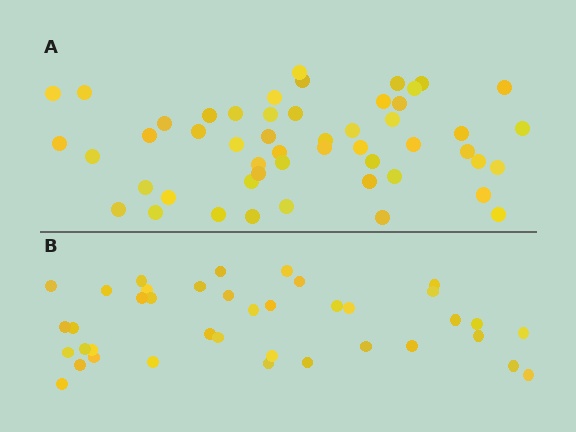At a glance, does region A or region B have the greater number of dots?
Region A (the top region) has more dots.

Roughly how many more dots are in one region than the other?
Region A has roughly 12 or so more dots than region B.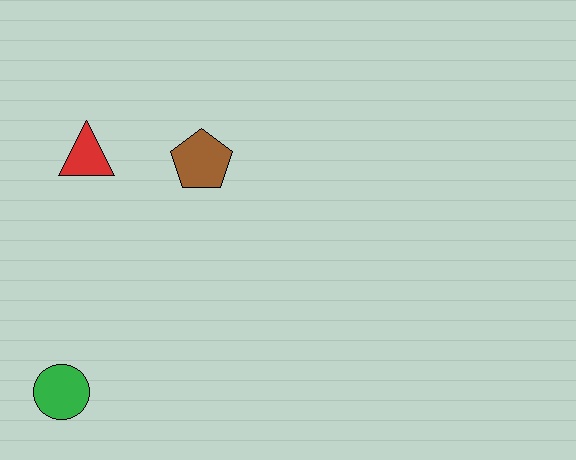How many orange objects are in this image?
There are no orange objects.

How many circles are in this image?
There is 1 circle.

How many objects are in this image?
There are 3 objects.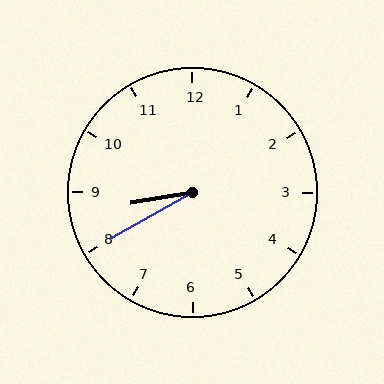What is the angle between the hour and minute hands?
Approximately 20 degrees.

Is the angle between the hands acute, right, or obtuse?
It is acute.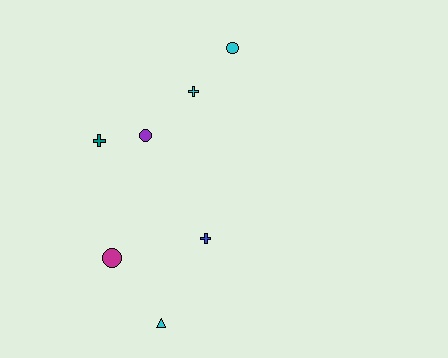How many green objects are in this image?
There are no green objects.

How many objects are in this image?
There are 7 objects.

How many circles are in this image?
There are 3 circles.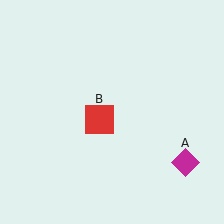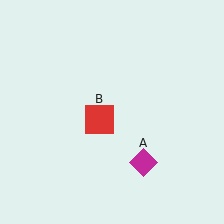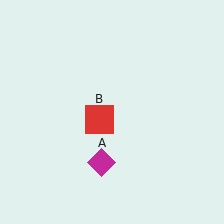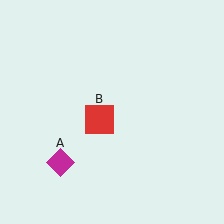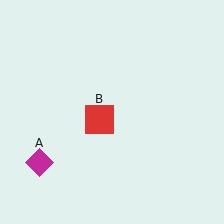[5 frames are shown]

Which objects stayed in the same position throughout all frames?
Red square (object B) remained stationary.